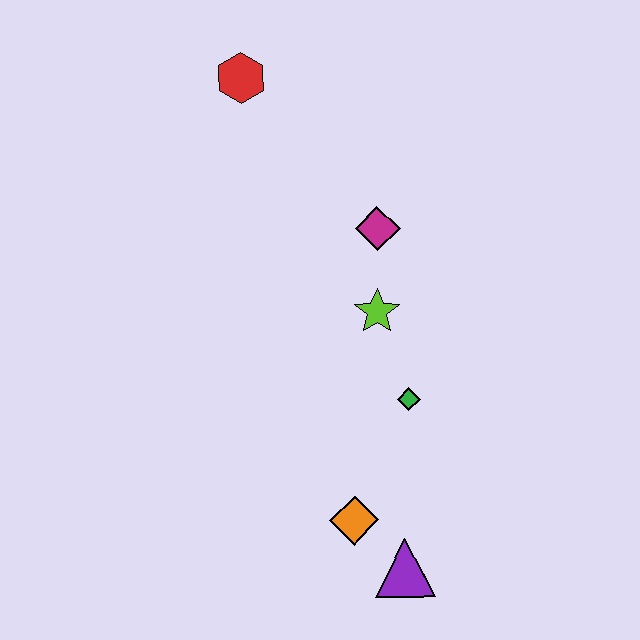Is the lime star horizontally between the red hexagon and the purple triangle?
Yes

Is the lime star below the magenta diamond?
Yes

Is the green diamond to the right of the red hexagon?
Yes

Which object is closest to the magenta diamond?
The lime star is closest to the magenta diamond.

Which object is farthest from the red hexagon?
The purple triangle is farthest from the red hexagon.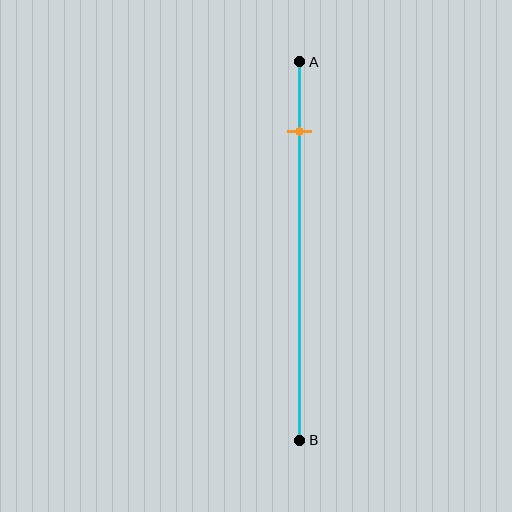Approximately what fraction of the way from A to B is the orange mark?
The orange mark is approximately 20% of the way from A to B.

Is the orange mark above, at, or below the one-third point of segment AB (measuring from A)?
The orange mark is above the one-third point of segment AB.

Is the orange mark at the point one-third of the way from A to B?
No, the mark is at about 20% from A, not at the 33% one-third point.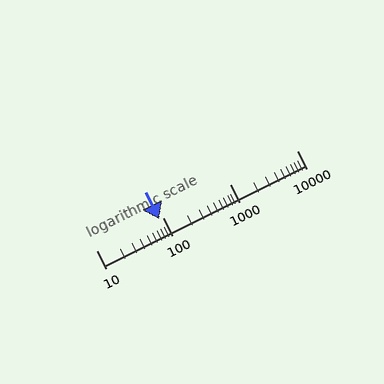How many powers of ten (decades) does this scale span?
The scale spans 3 decades, from 10 to 10000.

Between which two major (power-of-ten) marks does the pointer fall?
The pointer is between 10 and 100.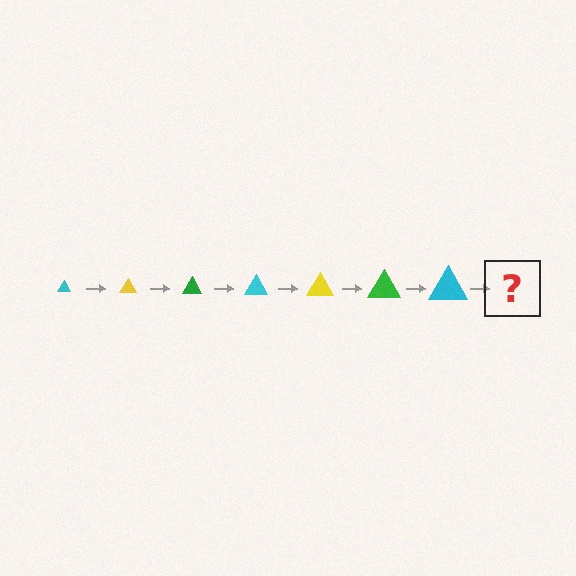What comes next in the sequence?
The next element should be a yellow triangle, larger than the previous one.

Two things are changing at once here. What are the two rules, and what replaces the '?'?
The two rules are that the triangle grows larger each step and the color cycles through cyan, yellow, and green. The '?' should be a yellow triangle, larger than the previous one.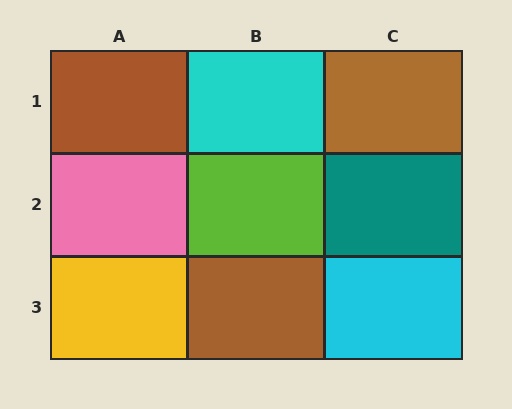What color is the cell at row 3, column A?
Yellow.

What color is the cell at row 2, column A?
Pink.